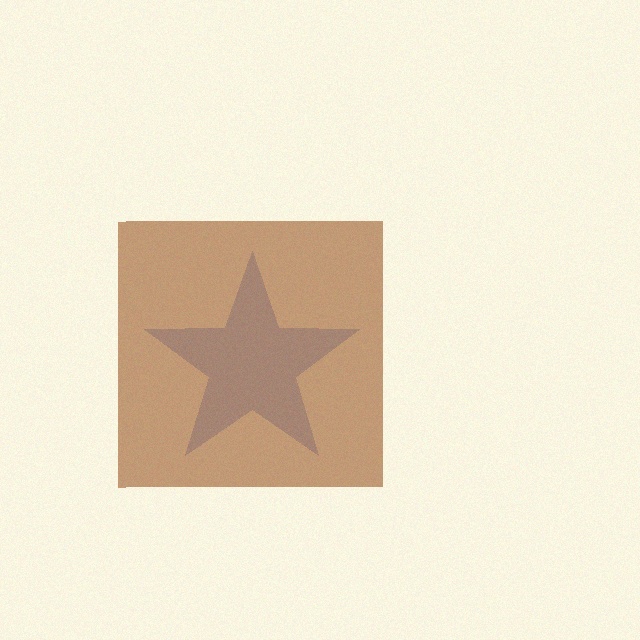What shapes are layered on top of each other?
The layered shapes are: a blue star, a brown square.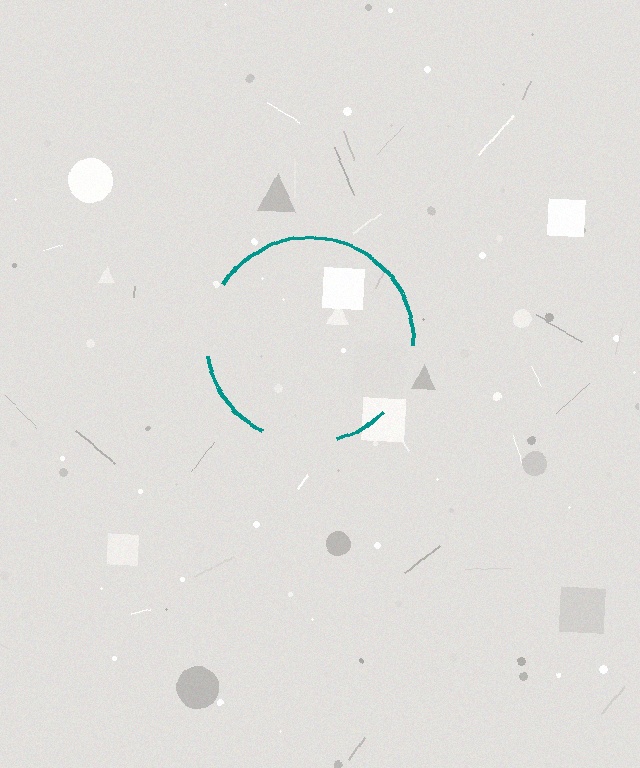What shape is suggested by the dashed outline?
The dashed outline suggests a circle.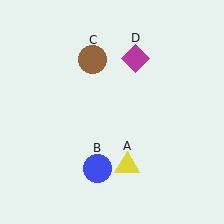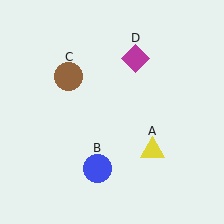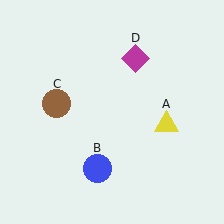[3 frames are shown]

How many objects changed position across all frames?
2 objects changed position: yellow triangle (object A), brown circle (object C).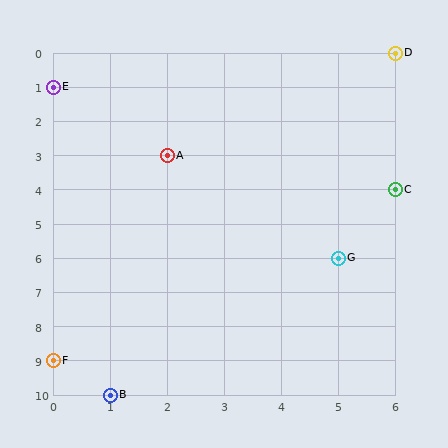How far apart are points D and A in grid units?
Points D and A are 4 columns and 3 rows apart (about 5.0 grid units diagonally).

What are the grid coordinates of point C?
Point C is at grid coordinates (6, 4).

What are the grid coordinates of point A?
Point A is at grid coordinates (2, 3).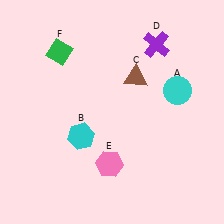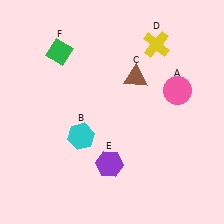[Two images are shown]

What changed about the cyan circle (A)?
In Image 1, A is cyan. In Image 2, it changed to pink.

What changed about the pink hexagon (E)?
In Image 1, E is pink. In Image 2, it changed to purple.